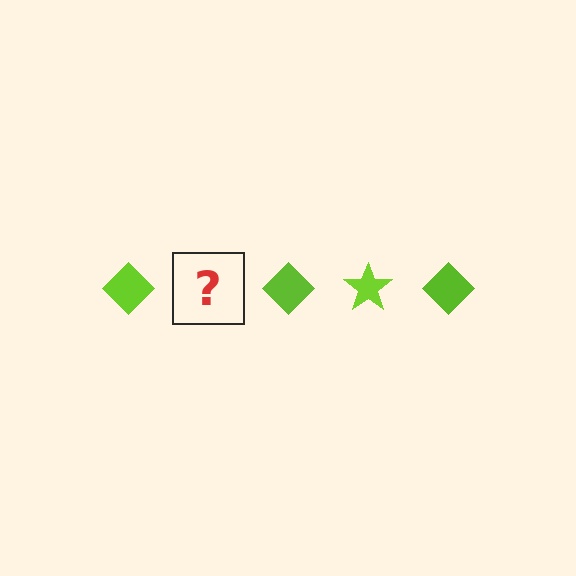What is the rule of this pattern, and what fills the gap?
The rule is that the pattern cycles through diamond, star shapes in lime. The gap should be filled with a lime star.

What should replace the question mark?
The question mark should be replaced with a lime star.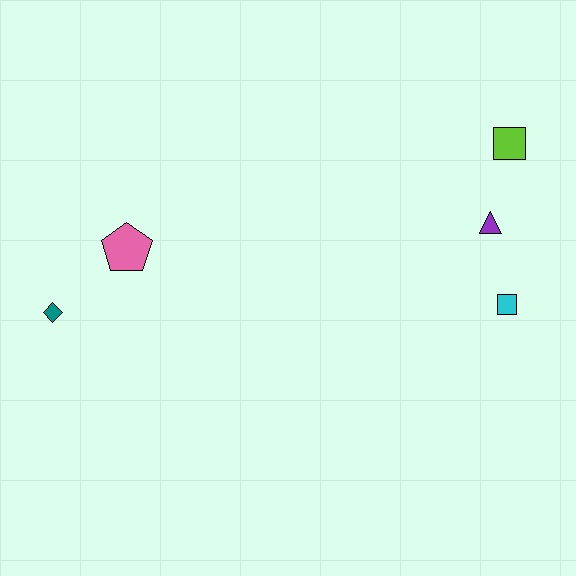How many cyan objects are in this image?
There is 1 cyan object.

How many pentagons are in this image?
There is 1 pentagon.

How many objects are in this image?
There are 5 objects.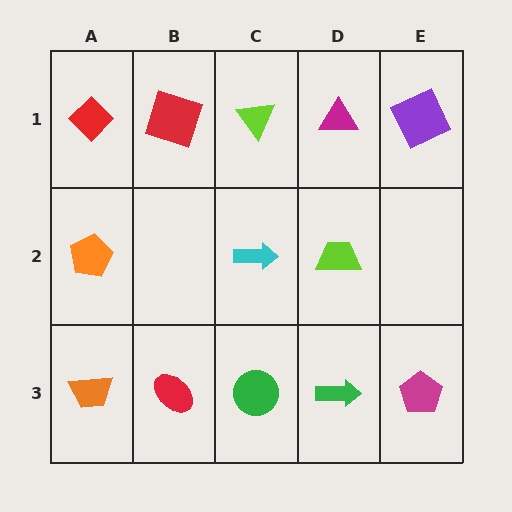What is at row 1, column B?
A red square.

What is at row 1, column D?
A magenta triangle.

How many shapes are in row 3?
5 shapes.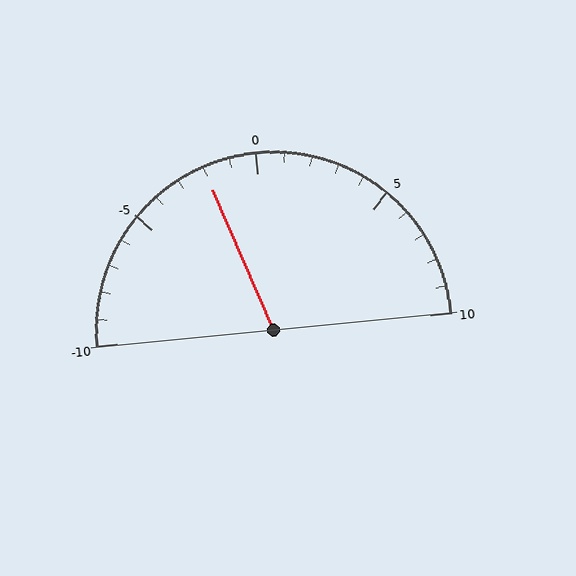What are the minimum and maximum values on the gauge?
The gauge ranges from -10 to 10.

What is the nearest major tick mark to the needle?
The nearest major tick mark is 0.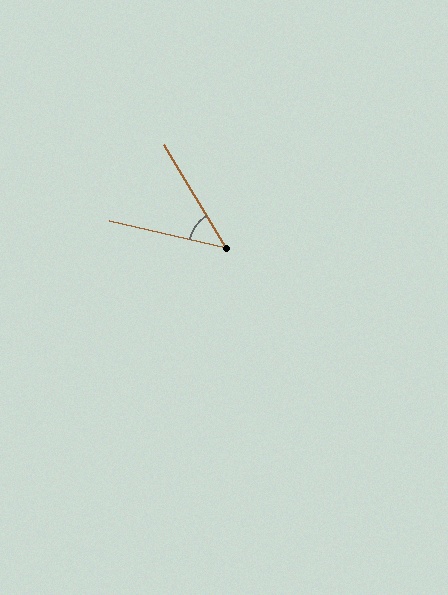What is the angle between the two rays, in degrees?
Approximately 46 degrees.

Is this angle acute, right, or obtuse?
It is acute.